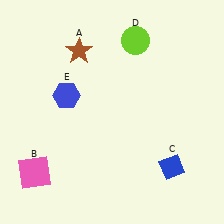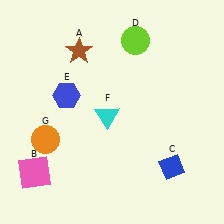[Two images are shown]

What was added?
A cyan triangle (F), an orange circle (G) were added in Image 2.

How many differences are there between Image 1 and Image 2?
There are 2 differences between the two images.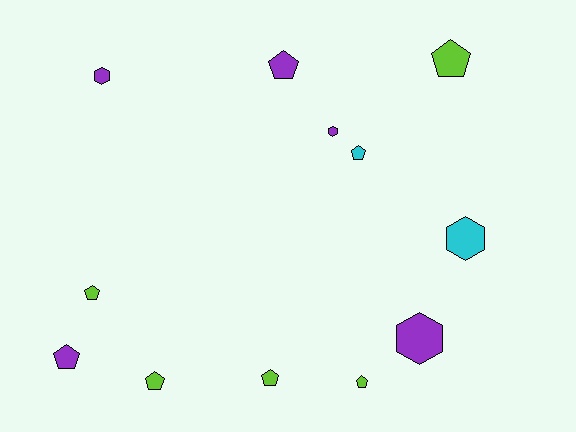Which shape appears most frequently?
Pentagon, with 8 objects.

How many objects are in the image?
There are 12 objects.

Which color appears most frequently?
Purple, with 5 objects.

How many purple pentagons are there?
There are 2 purple pentagons.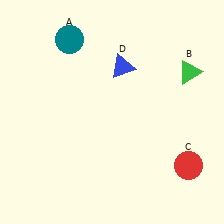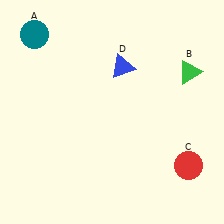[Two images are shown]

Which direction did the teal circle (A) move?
The teal circle (A) moved left.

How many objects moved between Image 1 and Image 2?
1 object moved between the two images.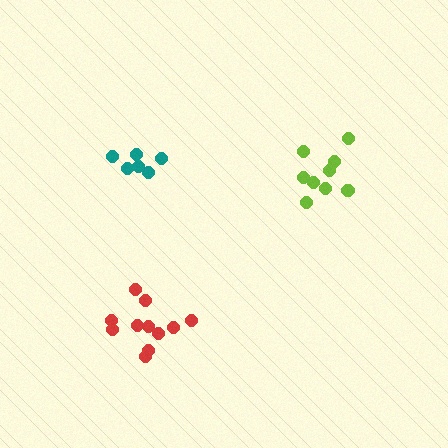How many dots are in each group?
Group 1: 9 dots, Group 2: 11 dots, Group 3: 6 dots (26 total).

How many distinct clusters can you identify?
There are 3 distinct clusters.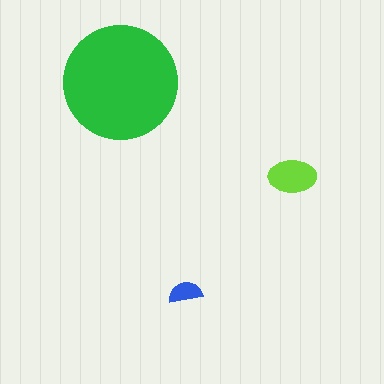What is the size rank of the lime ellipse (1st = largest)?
2nd.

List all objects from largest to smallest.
The green circle, the lime ellipse, the blue semicircle.